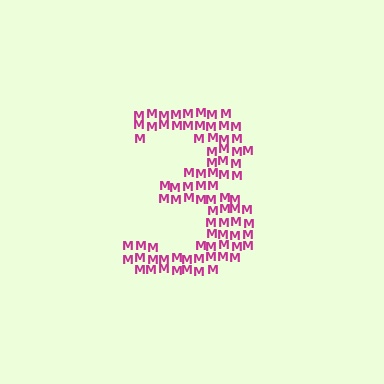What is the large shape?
The large shape is the digit 3.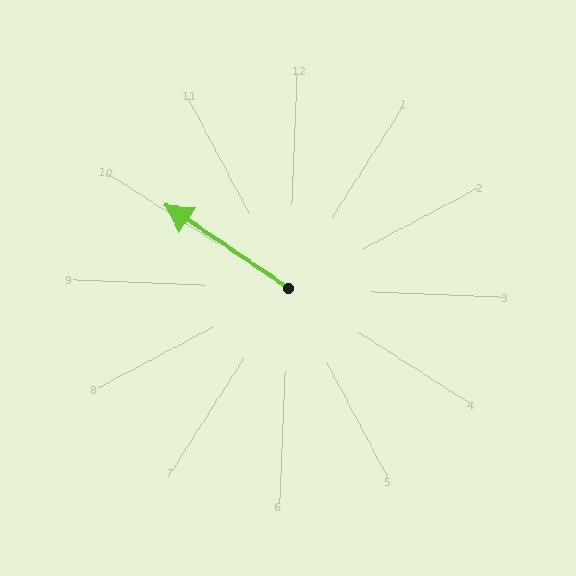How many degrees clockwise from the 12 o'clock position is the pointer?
Approximately 302 degrees.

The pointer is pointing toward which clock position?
Roughly 10 o'clock.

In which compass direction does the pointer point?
Northwest.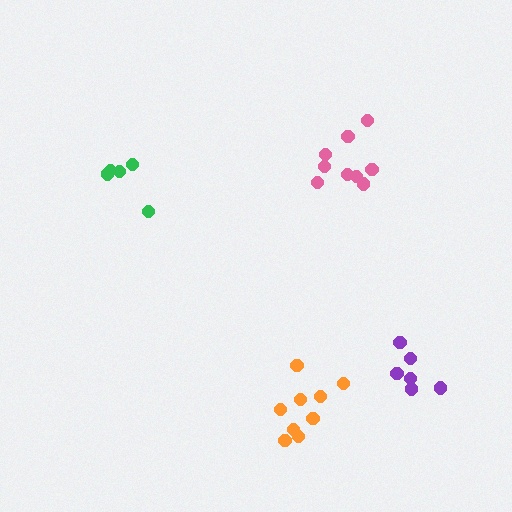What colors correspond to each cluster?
The clusters are colored: pink, orange, green, purple.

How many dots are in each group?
Group 1: 9 dots, Group 2: 9 dots, Group 3: 5 dots, Group 4: 6 dots (29 total).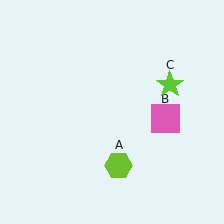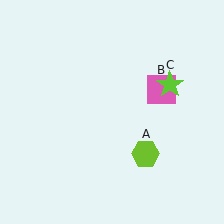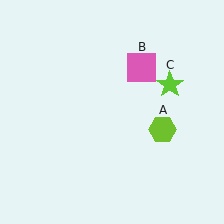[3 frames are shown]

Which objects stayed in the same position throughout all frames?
Lime star (object C) remained stationary.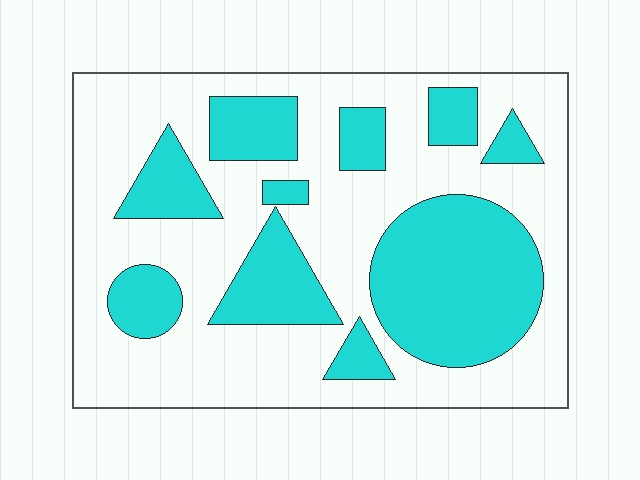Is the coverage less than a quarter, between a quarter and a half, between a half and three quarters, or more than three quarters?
Between a quarter and a half.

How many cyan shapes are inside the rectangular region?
10.